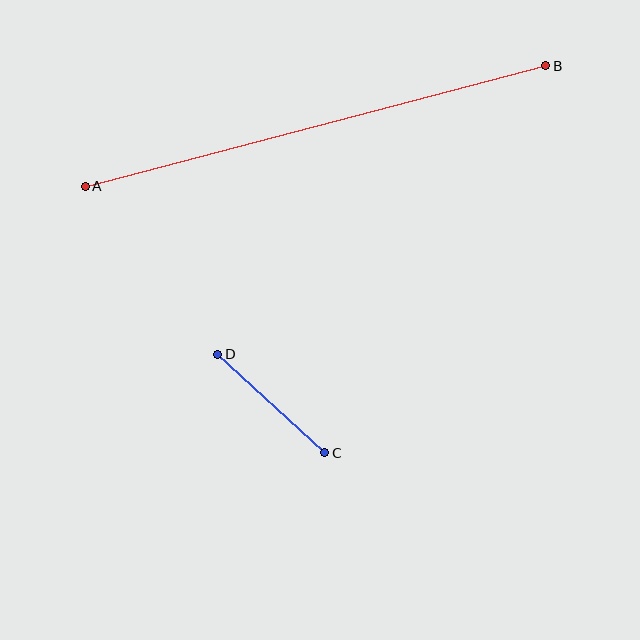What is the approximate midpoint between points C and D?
The midpoint is at approximately (271, 403) pixels.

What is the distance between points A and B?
The distance is approximately 476 pixels.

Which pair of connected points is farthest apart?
Points A and B are farthest apart.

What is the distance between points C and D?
The distance is approximately 145 pixels.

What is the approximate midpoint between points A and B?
The midpoint is at approximately (316, 126) pixels.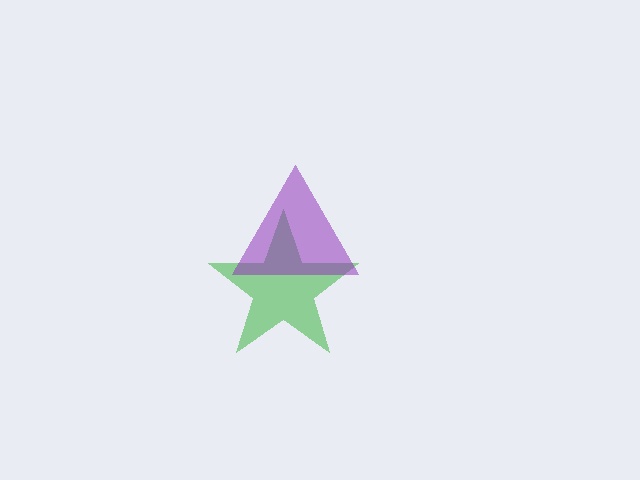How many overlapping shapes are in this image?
There are 2 overlapping shapes in the image.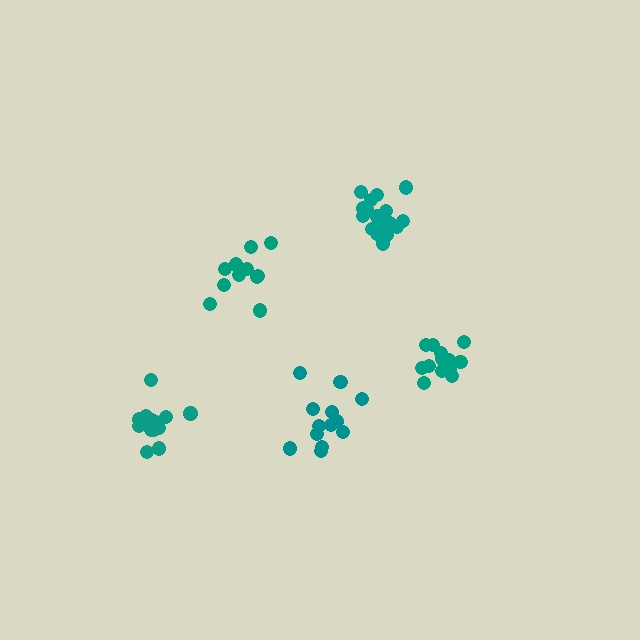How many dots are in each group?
Group 1: 13 dots, Group 2: 17 dots, Group 3: 15 dots, Group 4: 13 dots, Group 5: 12 dots (70 total).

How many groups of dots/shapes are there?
There are 5 groups.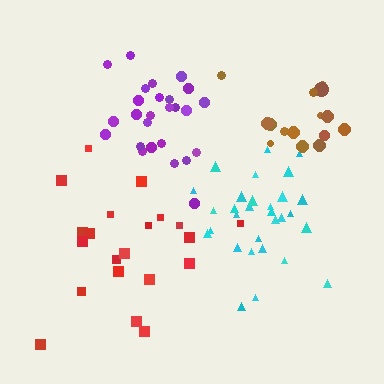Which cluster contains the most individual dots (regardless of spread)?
Cyan (30).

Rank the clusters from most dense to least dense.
brown, purple, cyan, red.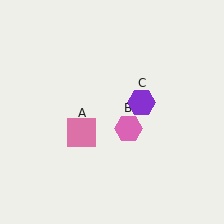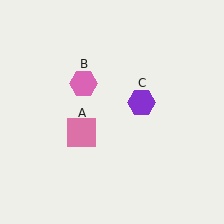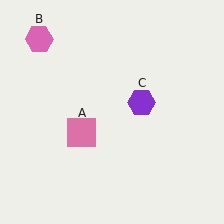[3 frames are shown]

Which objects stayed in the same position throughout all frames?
Pink square (object A) and purple hexagon (object C) remained stationary.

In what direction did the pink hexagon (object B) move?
The pink hexagon (object B) moved up and to the left.